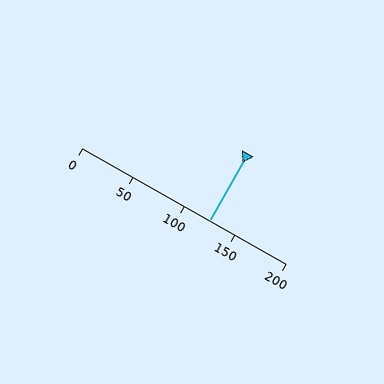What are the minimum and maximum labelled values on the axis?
The axis runs from 0 to 200.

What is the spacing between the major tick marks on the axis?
The major ticks are spaced 50 apart.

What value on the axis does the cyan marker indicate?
The marker indicates approximately 125.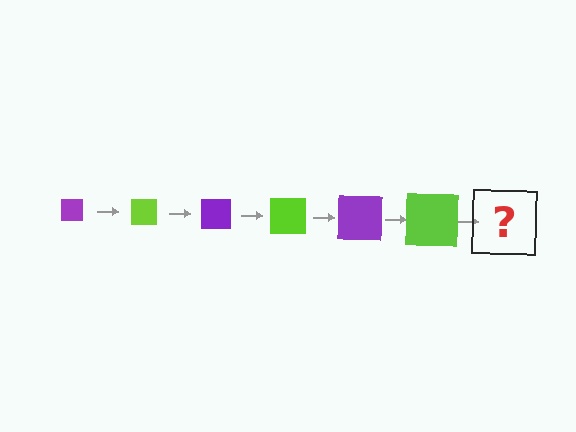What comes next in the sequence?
The next element should be a purple square, larger than the previous one.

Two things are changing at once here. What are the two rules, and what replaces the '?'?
The two rules are that the square grows larger each step and the color cycles through purple and lime. The '?' should be a purple square, larger than the previous one.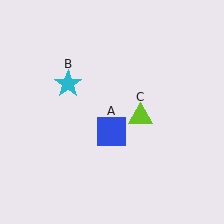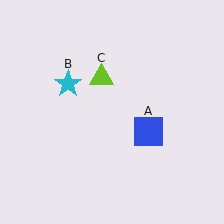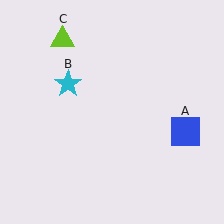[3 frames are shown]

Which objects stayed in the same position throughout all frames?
Cyan star (object B) remained stationary.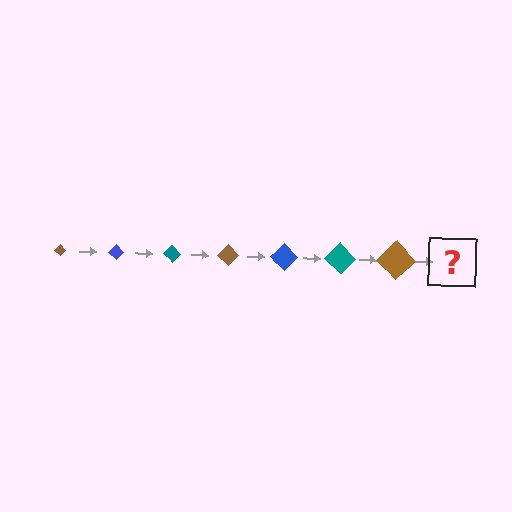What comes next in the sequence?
The next element should be a blue diamond, larger than the previous one.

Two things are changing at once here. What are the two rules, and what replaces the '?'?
The two rules are that the diamond grows larger each step and the color cycles through brown, blue, and teal. The '?' should be a blue diamond, larger than the previous one.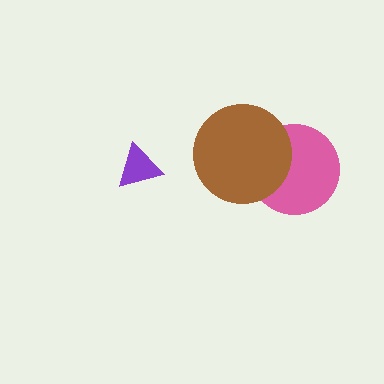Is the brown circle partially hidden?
No, no other shape covers it.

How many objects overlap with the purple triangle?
0 objects overlap with the purple triangle.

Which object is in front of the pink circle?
The brown circle is in front of the pink circle.